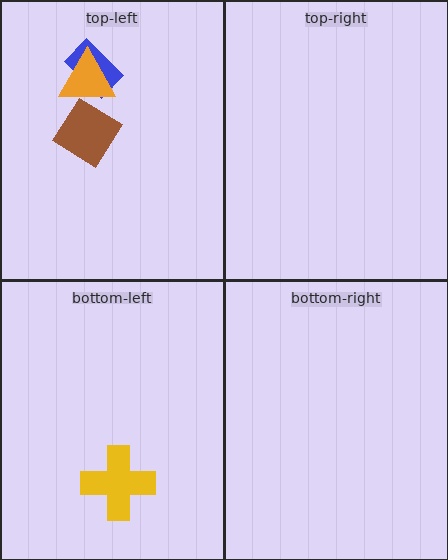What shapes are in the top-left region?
The brown diamond, the blue rectangle, the orange triangle.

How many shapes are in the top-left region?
3.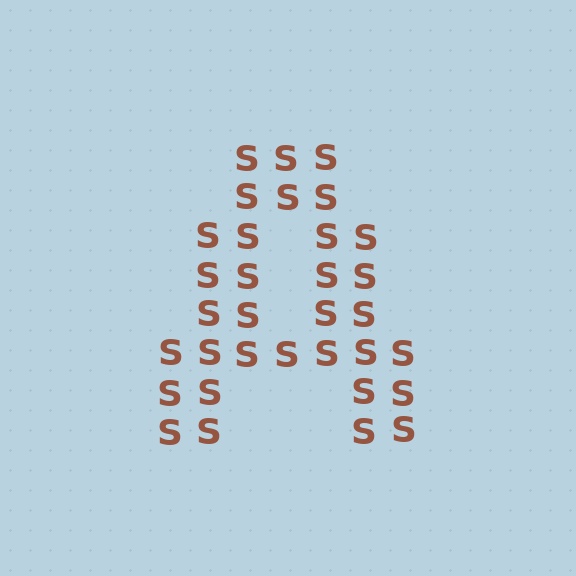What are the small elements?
The small elements are letter S's.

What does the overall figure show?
The overall figure shows the letter A.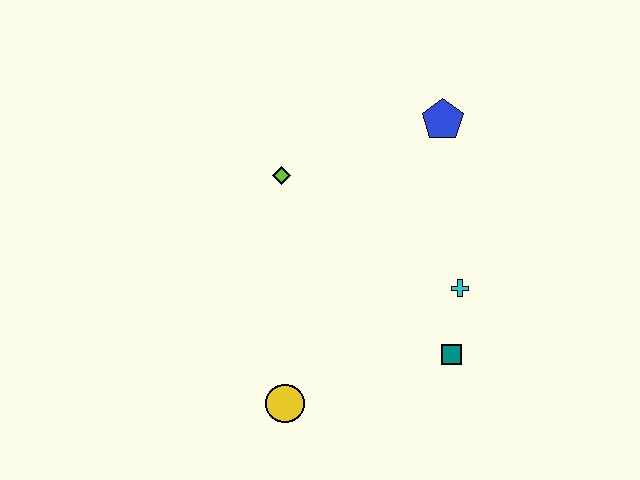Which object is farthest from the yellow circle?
The blue pentagon is farthest from the yellow circle.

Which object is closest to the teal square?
The cyan cross is closest to the teal square.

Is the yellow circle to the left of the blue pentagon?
Yes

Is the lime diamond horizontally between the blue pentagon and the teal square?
No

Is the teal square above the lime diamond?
No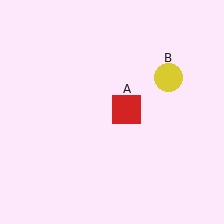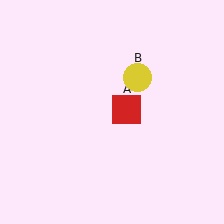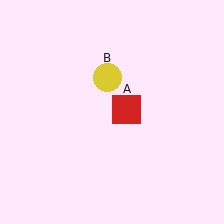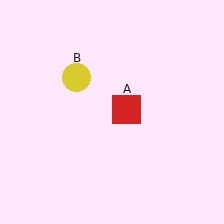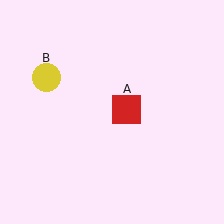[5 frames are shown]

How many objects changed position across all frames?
1 object changed position: yellow circle (object B).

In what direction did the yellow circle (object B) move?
The yellow circle (object B) moved left.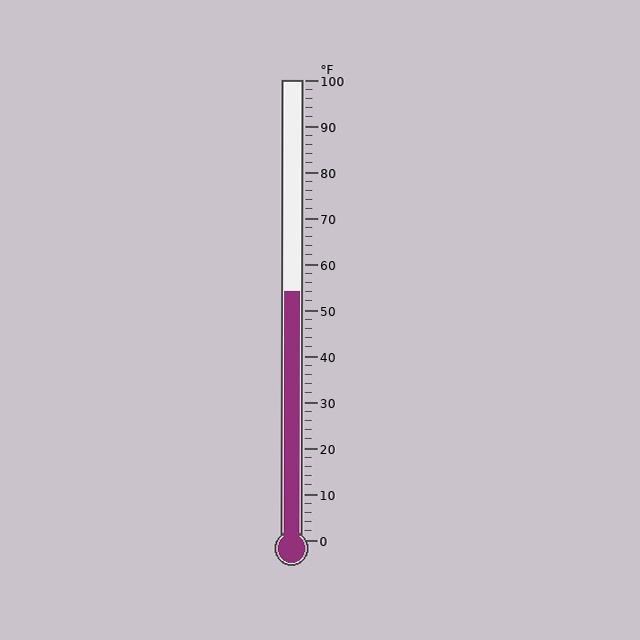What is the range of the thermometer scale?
The thermometer scale ranges from 0°F to 100°F.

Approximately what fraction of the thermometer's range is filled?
The thermometer is filled to approximately 55% of its range.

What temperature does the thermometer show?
The thermometer shows approximately 54°F.